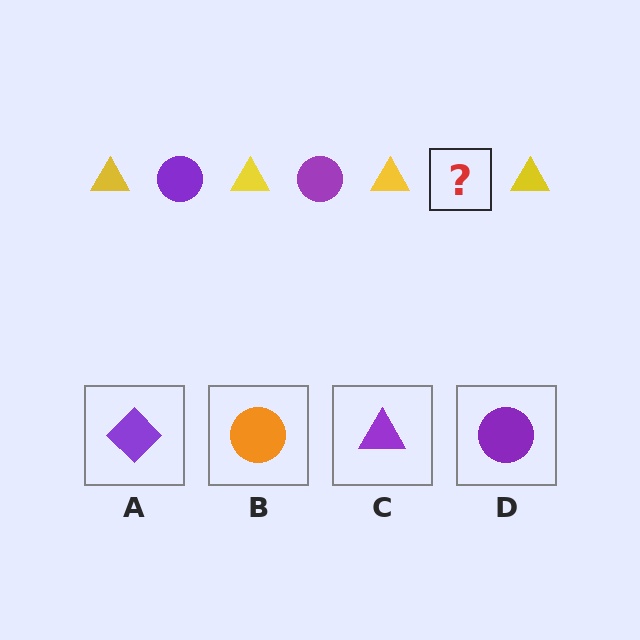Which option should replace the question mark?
Option D.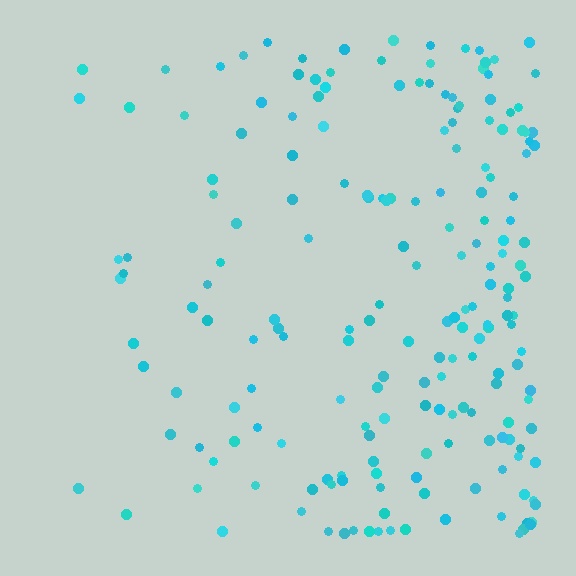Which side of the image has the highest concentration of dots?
The right.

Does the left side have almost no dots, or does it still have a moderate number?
Still a moderate number, just noticeably fewer than the right.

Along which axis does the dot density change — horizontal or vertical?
Horizontal.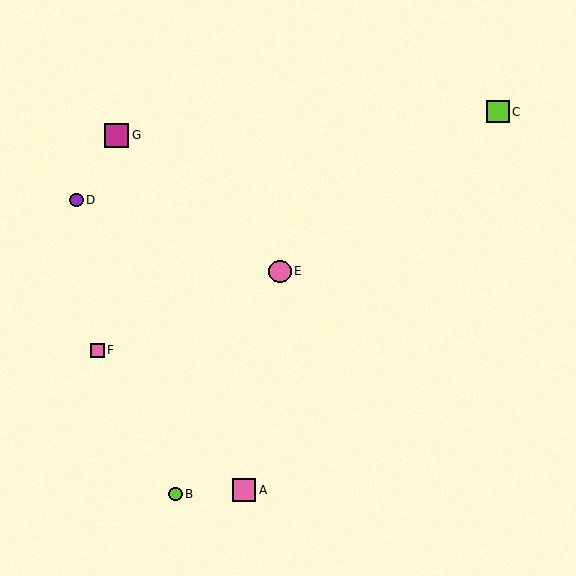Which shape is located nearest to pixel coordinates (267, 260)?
The pink circle (labeled E) at (280, 271) is nearest to that location.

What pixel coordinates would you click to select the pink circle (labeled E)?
Click at (280, 271) to select the pink circle E.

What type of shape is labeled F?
Shape F is a pink square.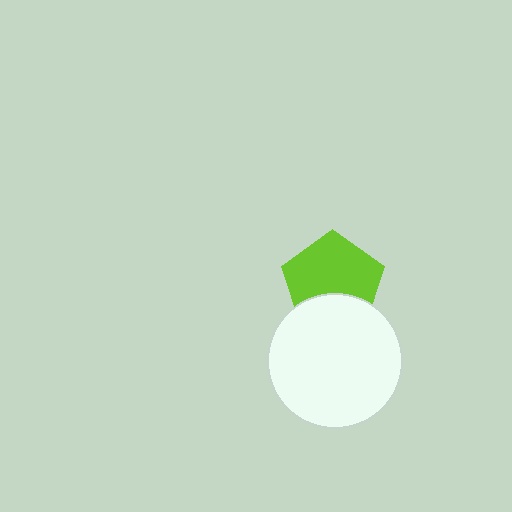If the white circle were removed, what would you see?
You would see the complete lime pentagon.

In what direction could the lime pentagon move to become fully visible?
The lime pentagon could move up. That would shift it out from behind the white circle entirely.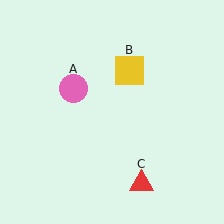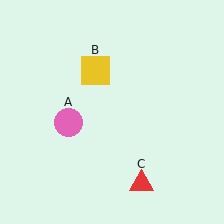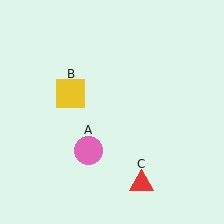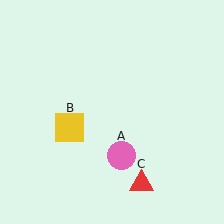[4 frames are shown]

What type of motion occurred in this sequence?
The pink circle (object A), yellow square (object B) rotated counterclockwise around the center of the scene.